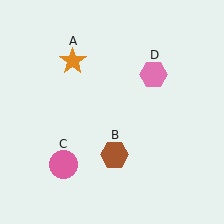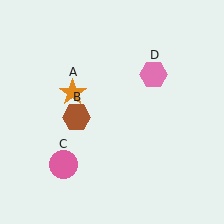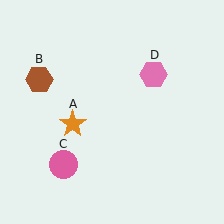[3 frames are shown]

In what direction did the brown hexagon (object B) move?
The brown hexagon (object B) moved up and to the left.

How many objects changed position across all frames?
2 objects changed position: orange star (object A), brown hexagon (object B).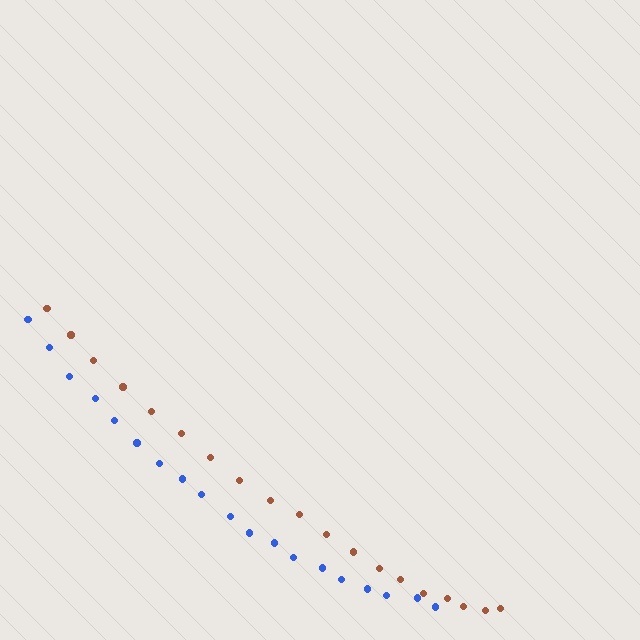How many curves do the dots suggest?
There are 2 distinct paths.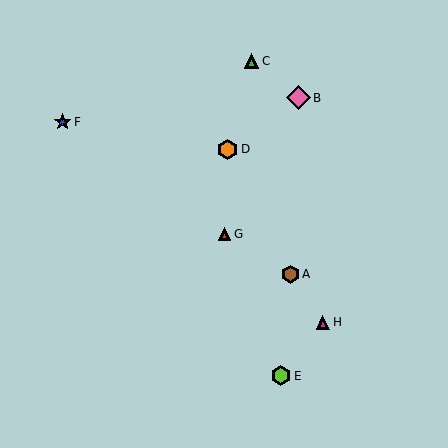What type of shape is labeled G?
Shape G is a red triangle.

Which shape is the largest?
The pink diamond (labeled B) is the largest.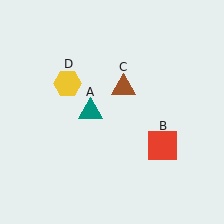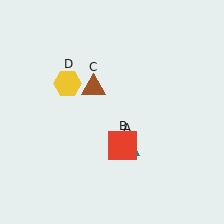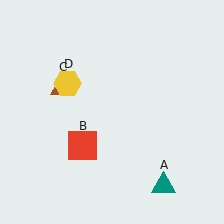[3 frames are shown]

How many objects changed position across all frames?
3 objects changed position: teal triangle (object A), red square (object B), brown triangle (object C).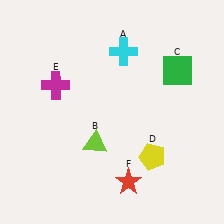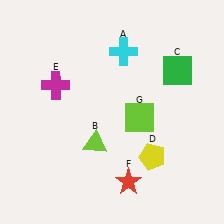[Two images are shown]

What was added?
A lime square (G) was added in Image 2.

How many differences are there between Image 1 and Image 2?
There is 1 difference between the two images.